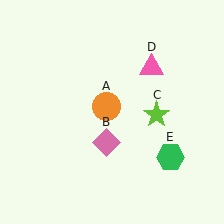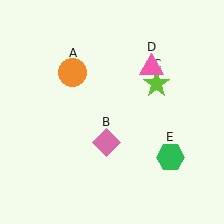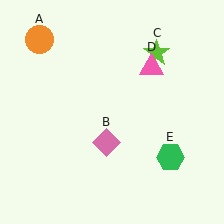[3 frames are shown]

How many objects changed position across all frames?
2 objects changed position: orange circle (object A), lime star (object C).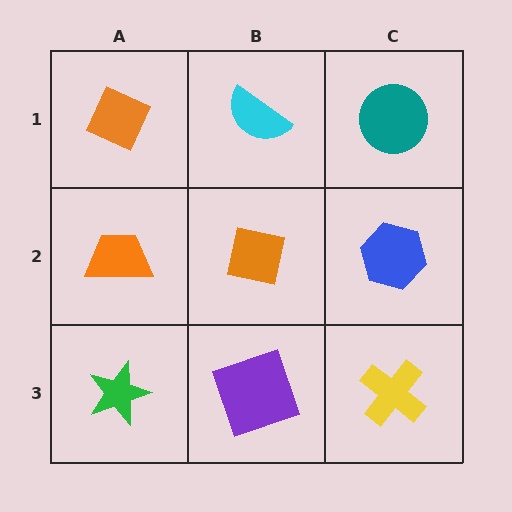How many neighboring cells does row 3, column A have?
2.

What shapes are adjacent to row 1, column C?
A blue hexagon (row 2, column C), a cyan semicircle (row 1, column B).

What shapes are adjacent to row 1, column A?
An orange trapezoid (row 2, column A), a cyan semicircle (row 1, column B).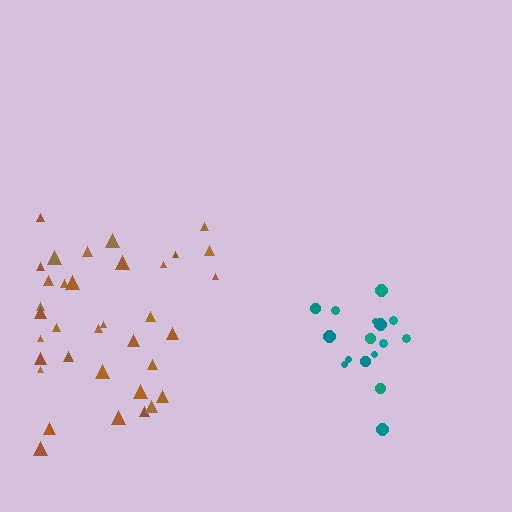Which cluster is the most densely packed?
Teal.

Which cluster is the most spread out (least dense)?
Brown.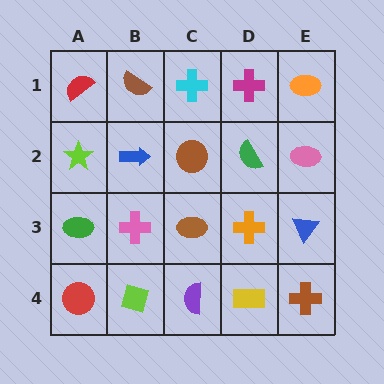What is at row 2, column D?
A green semicircle.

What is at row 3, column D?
An orange cross.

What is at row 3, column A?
A green ellipse.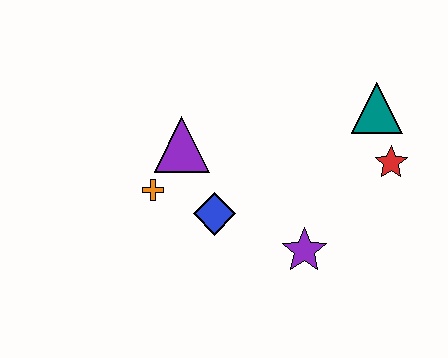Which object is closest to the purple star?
The blue diamond is closest to the purple star.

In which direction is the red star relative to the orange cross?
The red star is to the right of the orange cross.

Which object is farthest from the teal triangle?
The orange cross is farthest from the teal triangle.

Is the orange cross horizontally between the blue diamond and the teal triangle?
No